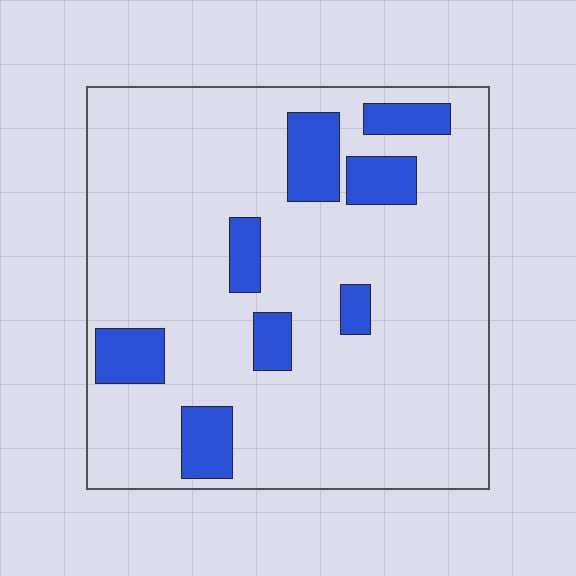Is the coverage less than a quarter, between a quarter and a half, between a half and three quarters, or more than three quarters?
Less than a quarter.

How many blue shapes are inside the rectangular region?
8.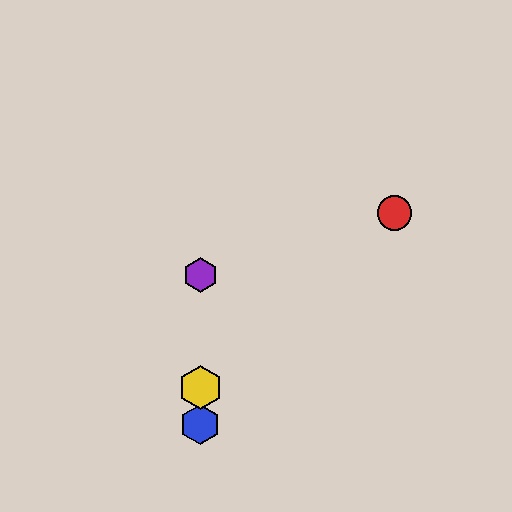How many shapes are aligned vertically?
4 shapes (the blue hexagon, the green diamond, the yellow hexagon, the purple hexagon) are aligned vertically.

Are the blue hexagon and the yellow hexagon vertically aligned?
Yes, both are at x≈200.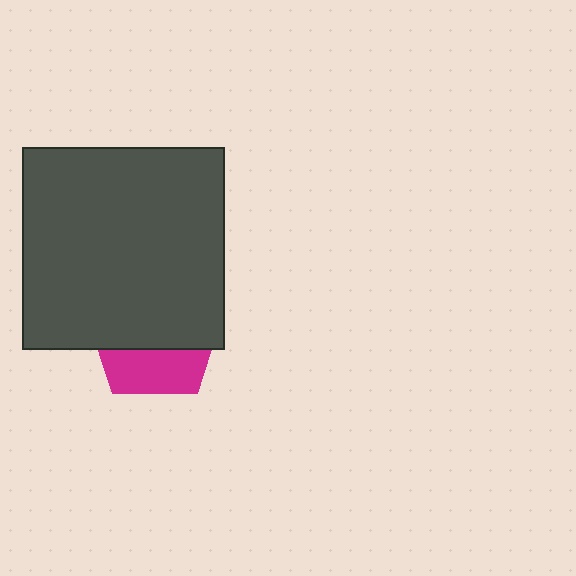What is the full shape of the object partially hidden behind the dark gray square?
The partially hidden object is a magenta pentagon.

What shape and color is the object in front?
The object in front is a dark gray square.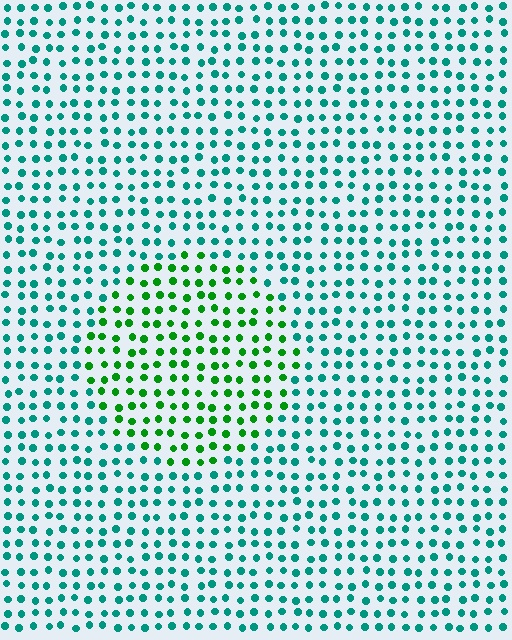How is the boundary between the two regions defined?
The boundary is defined purely by a slight shift in hue (about 46 degrees). Spacing, size, and orientation are identical on both sides.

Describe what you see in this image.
The image is filled with small teal elements in a uniform arrangement. A circle-shaped region is visible where the elements are tinted to a slightly different hue, forming a subtle color boundary.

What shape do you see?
I see a circle.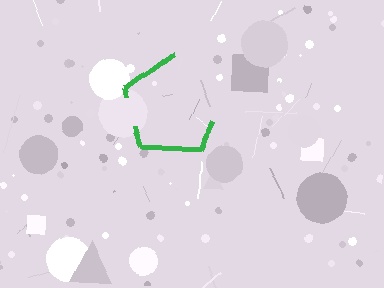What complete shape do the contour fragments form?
The contour fragments form a pentagon.